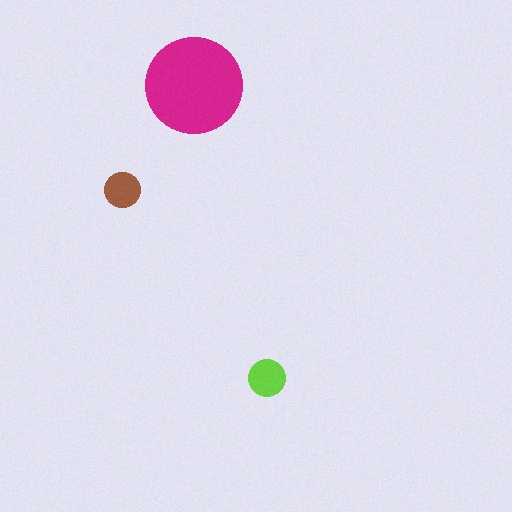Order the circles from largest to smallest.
the magenta one, the lime one, the brown one.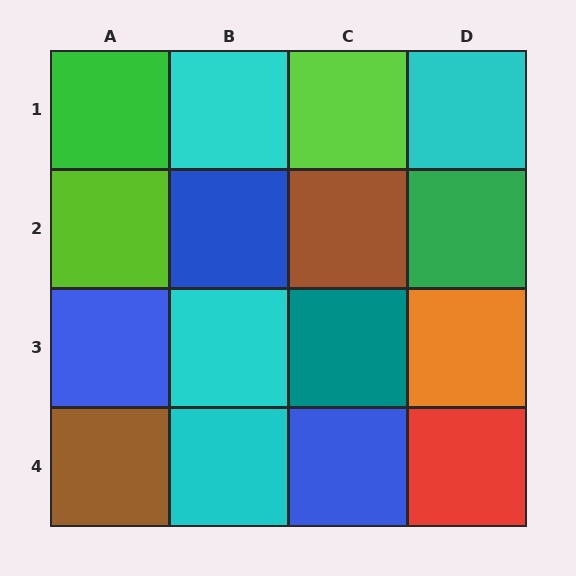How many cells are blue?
3 cells are blue.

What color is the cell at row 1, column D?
Cyan.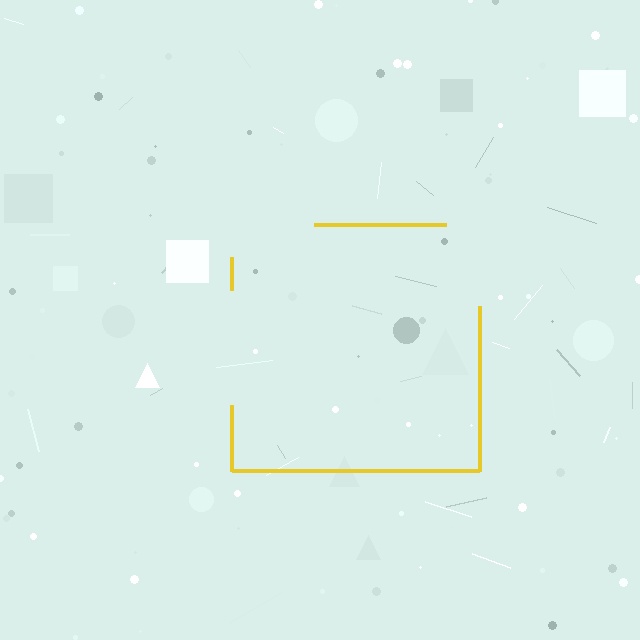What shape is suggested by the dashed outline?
The dashed outline suggests a square.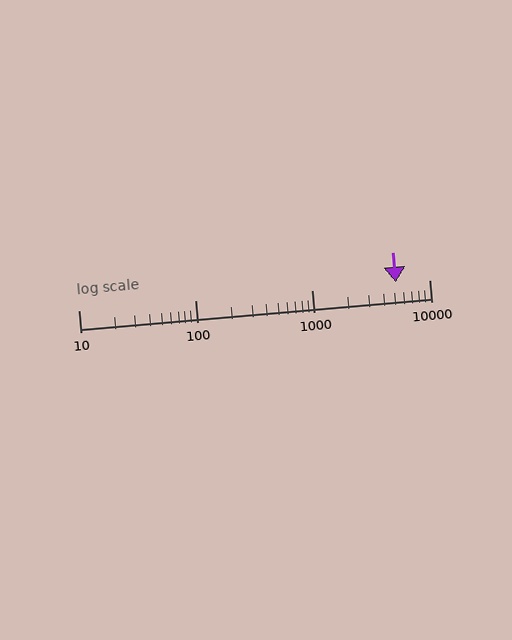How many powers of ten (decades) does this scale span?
The scale spans 3 decades, from 10 to 10000.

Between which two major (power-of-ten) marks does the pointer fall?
The pointer is between 1000 and 10000.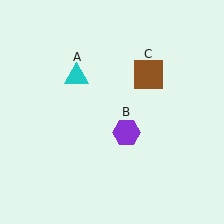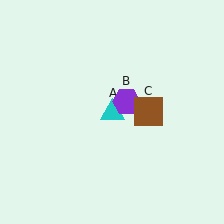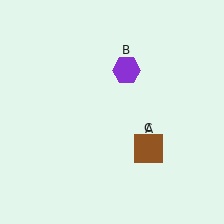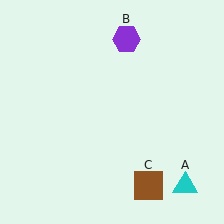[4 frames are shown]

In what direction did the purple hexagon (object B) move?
The purple hexagon (object B) moved up.